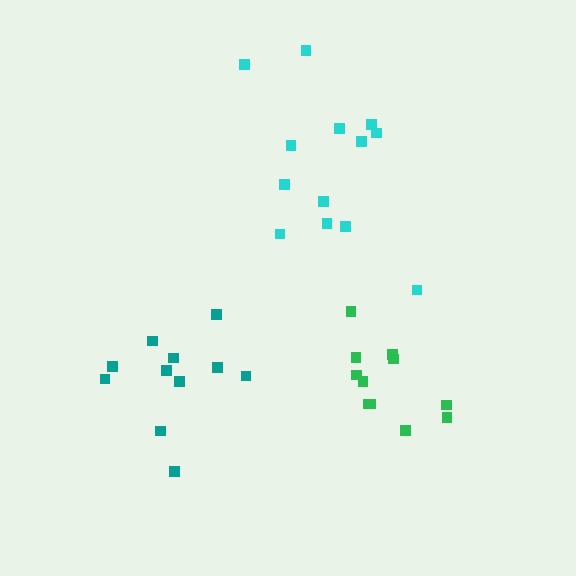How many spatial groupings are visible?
There are 3 spatial groupings.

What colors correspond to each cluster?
The clusters are colored: green, cyan, teal.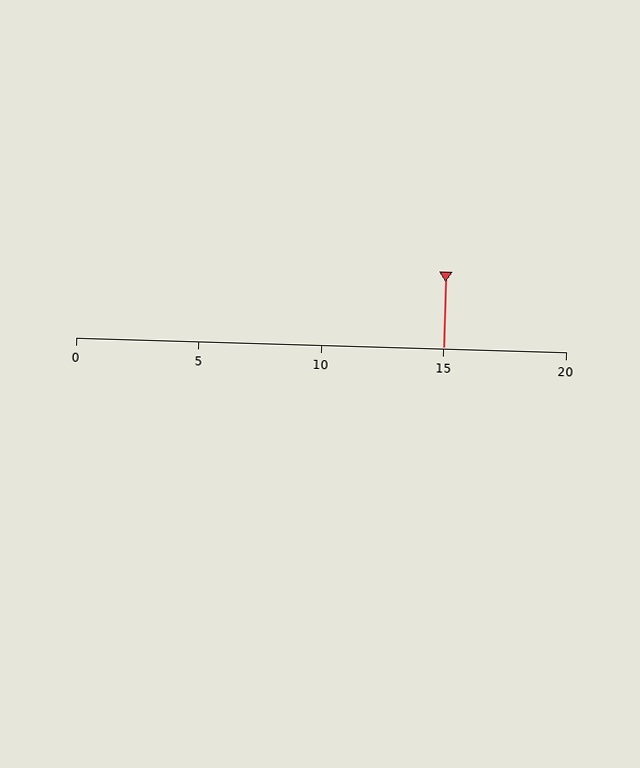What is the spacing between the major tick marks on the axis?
The major ticks are spaced 5 apart.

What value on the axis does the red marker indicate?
The marker indicates approximately 15.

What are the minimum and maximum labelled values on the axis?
The axis runs from 0 to 20.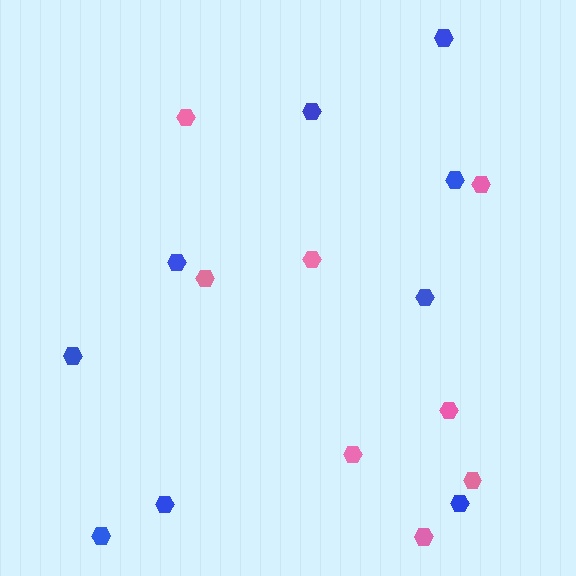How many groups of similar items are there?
There are 2 groups: one group of pink hexagons (8) and one group of blue hexagons (9).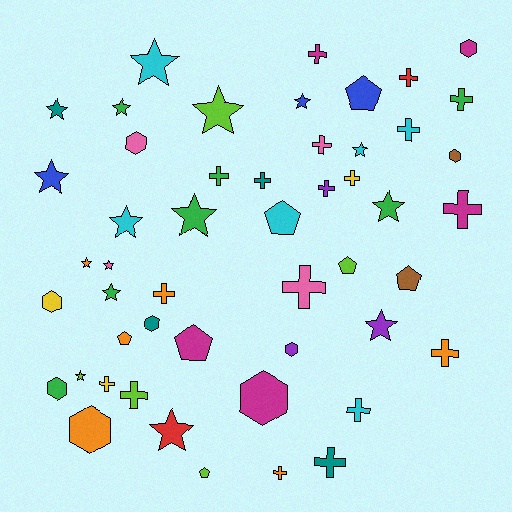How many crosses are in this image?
There are 18 crosses.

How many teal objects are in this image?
There are 4 teal objects.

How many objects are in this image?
There are 50 objects.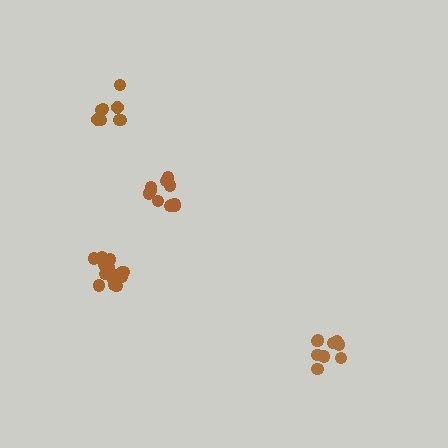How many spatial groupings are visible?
There are 4 spatial groupings.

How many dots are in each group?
Group 1: 11 dots, Group 2: 9 dots, Group 3: 14 dots, Group 4: 8 dots (42 total).